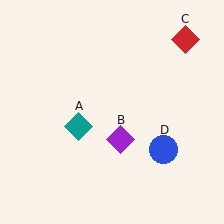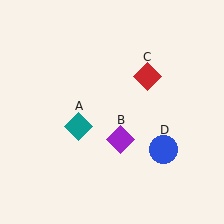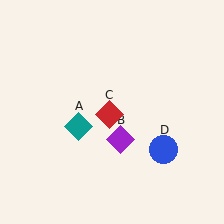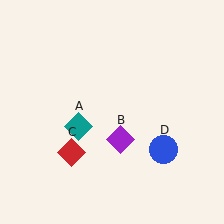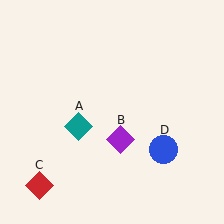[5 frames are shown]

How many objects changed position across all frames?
1 object changed position: red diamond (object C).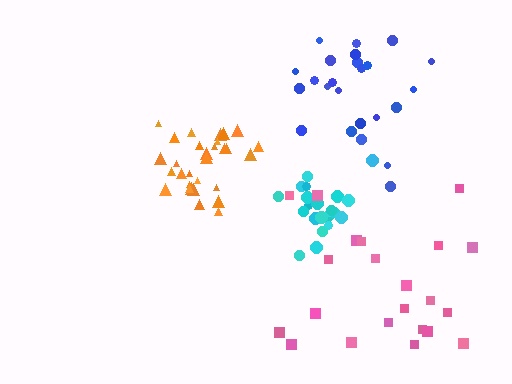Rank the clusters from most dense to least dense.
cyan, orange, blue, pink.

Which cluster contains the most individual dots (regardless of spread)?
Orange (30).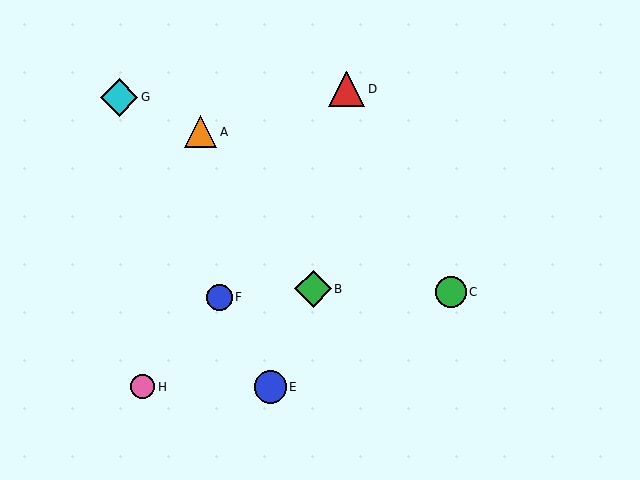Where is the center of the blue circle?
The center of the blue circle is at (270, 387).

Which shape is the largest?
The cyan diamond (labeled G) is the largest.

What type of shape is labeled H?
Shape H is a pink circle.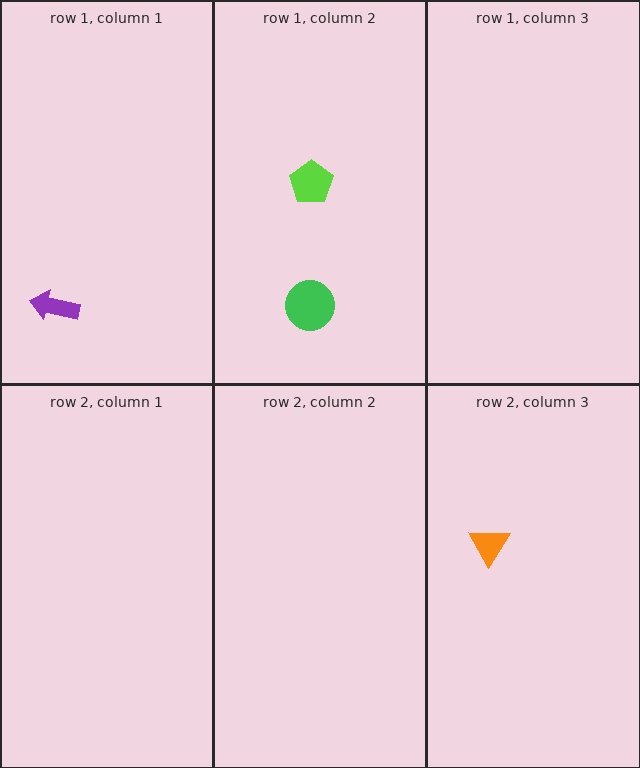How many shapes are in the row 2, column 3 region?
1.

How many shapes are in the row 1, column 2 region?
2.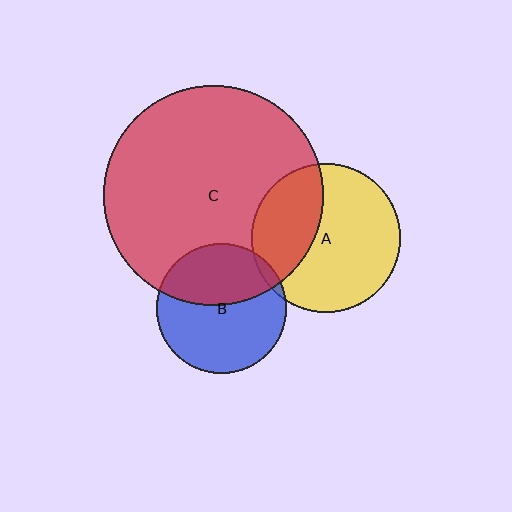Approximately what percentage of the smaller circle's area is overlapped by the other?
Approximately 5%.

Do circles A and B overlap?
Yes.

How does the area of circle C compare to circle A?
Approximately 2.2 times.